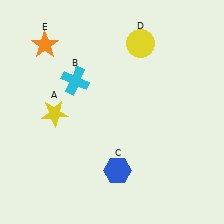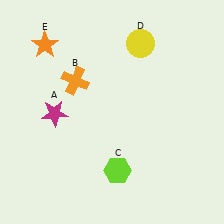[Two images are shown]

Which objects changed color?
A changed from yellow to magenta. B changed from cyan to orange. C changed from blue to lime.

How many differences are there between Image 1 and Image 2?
There are 3 differences between the two images.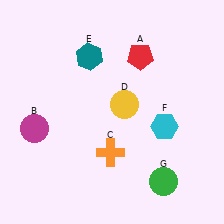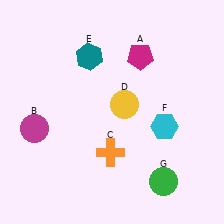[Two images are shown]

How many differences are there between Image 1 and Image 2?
There is 1 difference between the two images.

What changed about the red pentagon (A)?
In Image 1, A is red. In Image 2, it changed to magenta.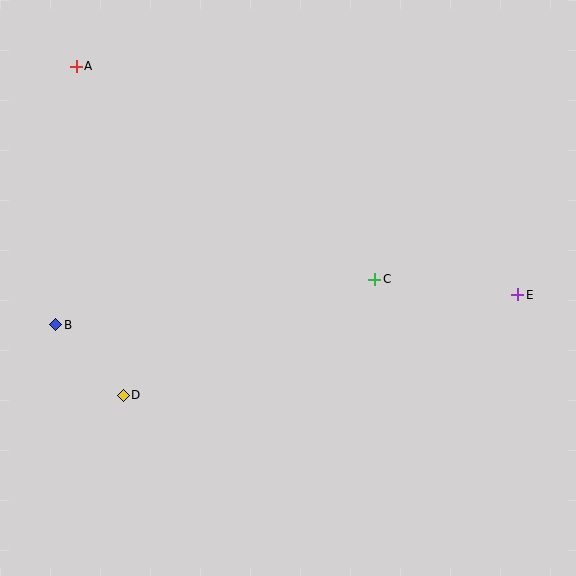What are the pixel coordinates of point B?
Point B is at (56, 325).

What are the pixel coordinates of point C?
Point C is at (375, 279).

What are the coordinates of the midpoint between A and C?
The midpoint between A and C is at (226, 173).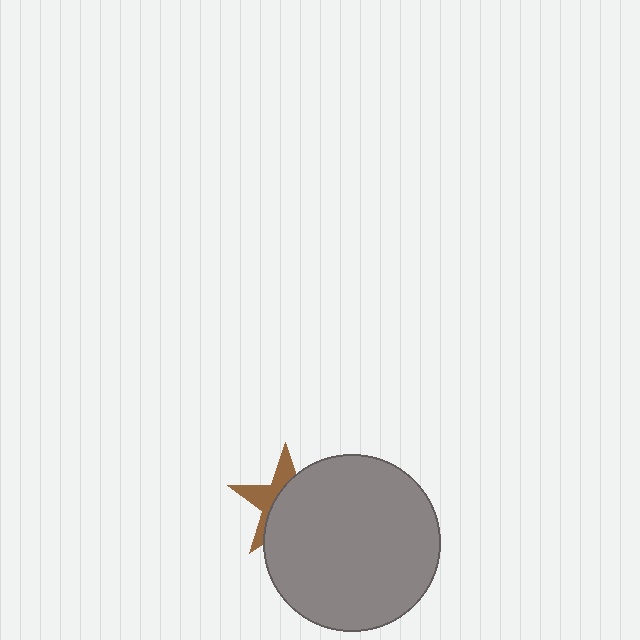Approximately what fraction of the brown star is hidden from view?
Roughly 62% of the brown star is hidden behind the gray circle.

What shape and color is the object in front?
The object in front is a gray circle.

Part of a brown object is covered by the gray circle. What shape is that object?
It is a star.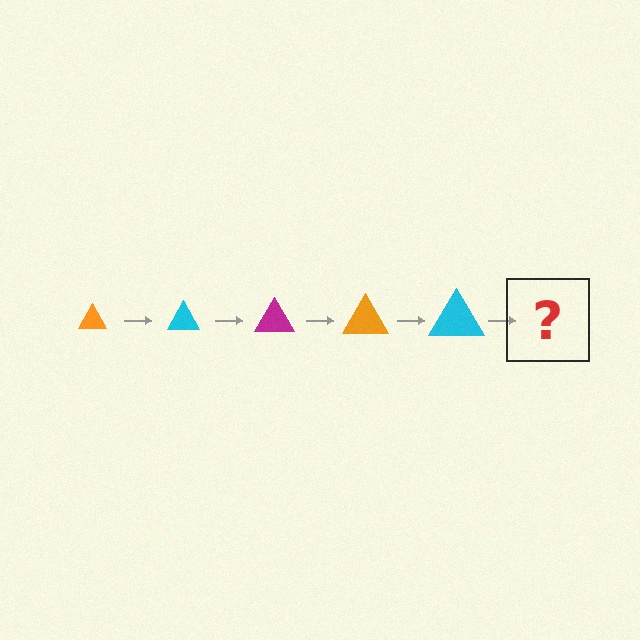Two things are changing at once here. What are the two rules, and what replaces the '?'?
The two rules are that the triangle grows larger each step and the color cycles through orange, cyan, and magenta. The '?' should be a magenta triangle, larger than the previous one.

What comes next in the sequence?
The next element should be a magenta triangle, larger than the previous one.